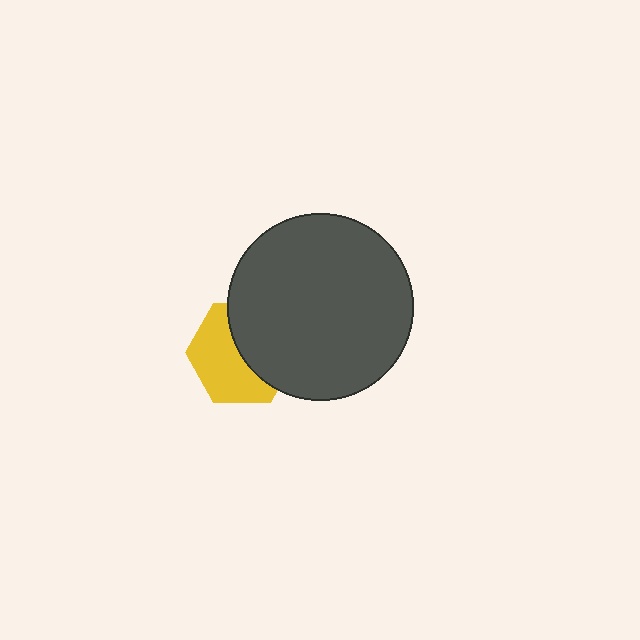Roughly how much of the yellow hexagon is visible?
About half of it is visible (roughly 54%).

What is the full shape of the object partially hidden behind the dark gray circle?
The partially hidden object is a yellow hexagon.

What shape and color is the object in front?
The object in front is a dark gray circle.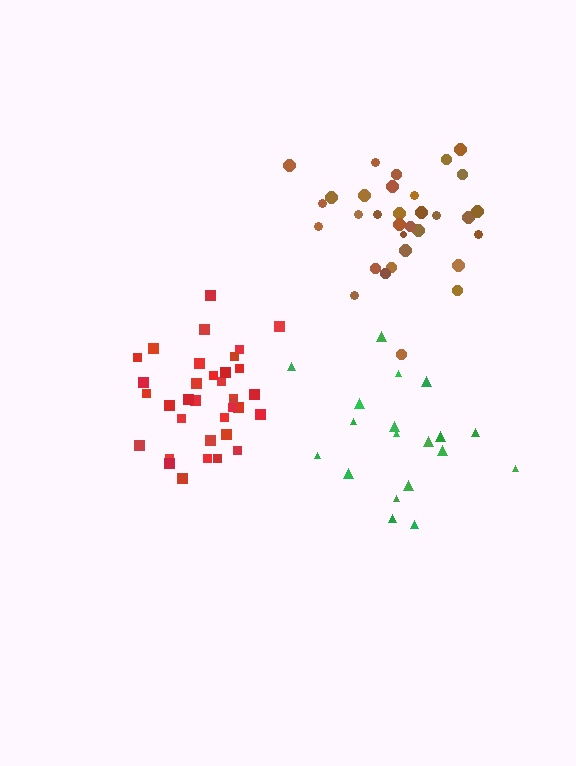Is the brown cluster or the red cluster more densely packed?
Red.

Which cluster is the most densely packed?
Red.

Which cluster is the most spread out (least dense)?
Green.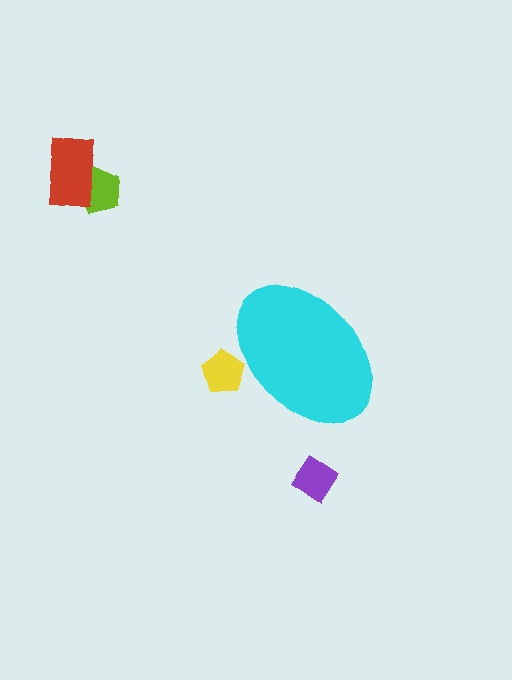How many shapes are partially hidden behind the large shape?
1 shape is partially hidden.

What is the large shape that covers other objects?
A cyan ellipse.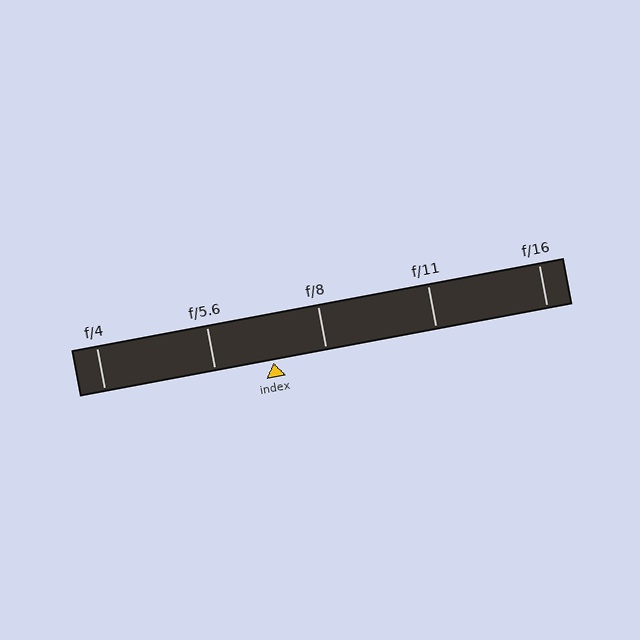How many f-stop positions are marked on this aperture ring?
There are 5 f-stop positions marked.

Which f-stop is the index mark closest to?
The index mark is closest to f/8.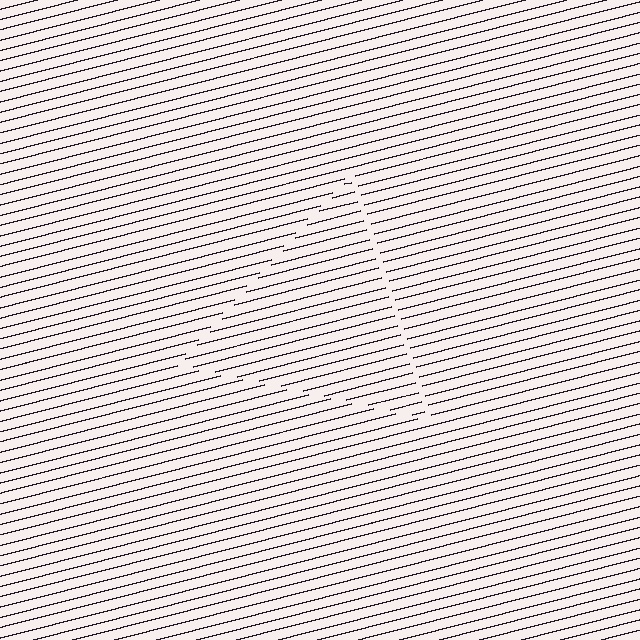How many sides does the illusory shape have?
3 sides — the line-ends trace a triangle.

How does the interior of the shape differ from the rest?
The interior of the shape contains the same grating, shifted by half a period — the contour is defined by the phase discontinuity where line-ends from the inner and outer gratings abut.